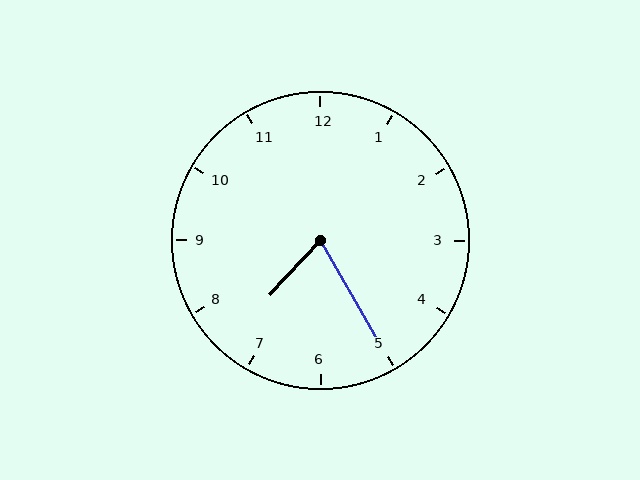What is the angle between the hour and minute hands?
Approximately 72 degrees.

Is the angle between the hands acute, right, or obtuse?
It is acute.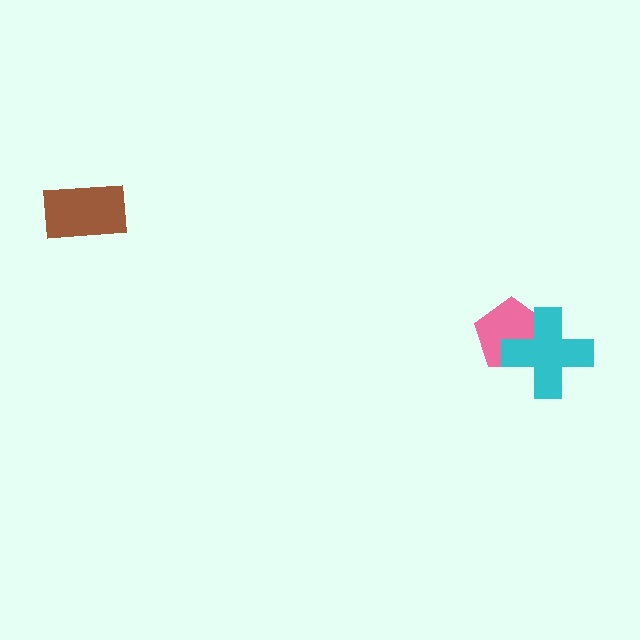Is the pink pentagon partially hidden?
Yes, it is partially covered by another shape.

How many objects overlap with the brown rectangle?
0 objects overlap with the brown rectangle.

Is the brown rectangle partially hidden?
No, no other shape covers it.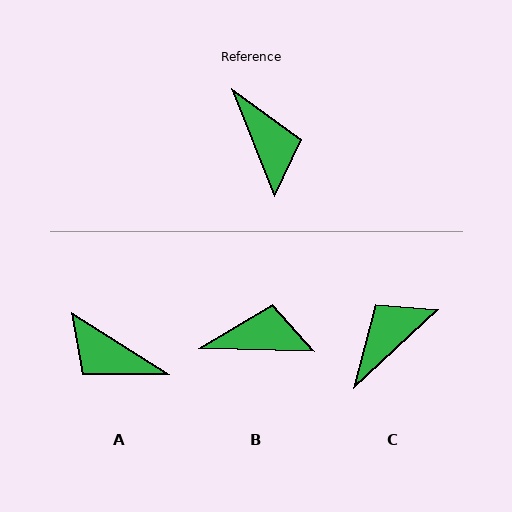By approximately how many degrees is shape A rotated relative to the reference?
Approximately 144 degrees clockwise.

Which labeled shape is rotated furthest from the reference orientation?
A, about 144 degrees away.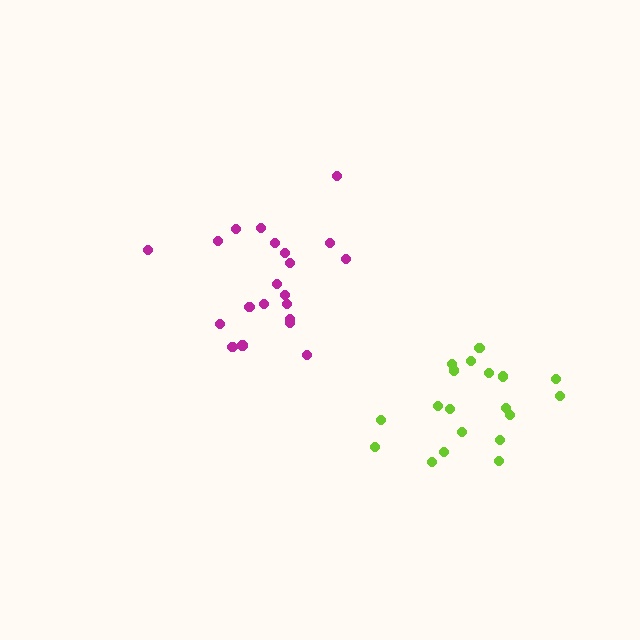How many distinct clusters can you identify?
There are 2 distinct clusters.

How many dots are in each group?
Group 1: 21 dots, Group 2: 19 dots (40 total).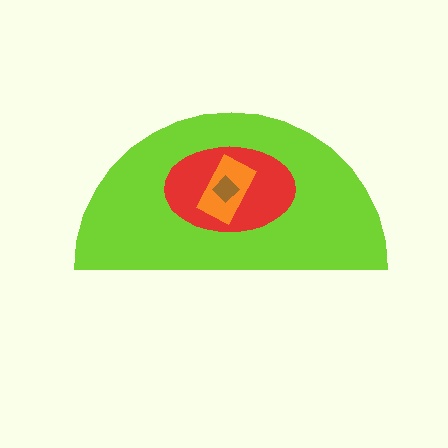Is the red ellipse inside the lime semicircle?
Yes.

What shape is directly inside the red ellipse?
The orange rectangle.